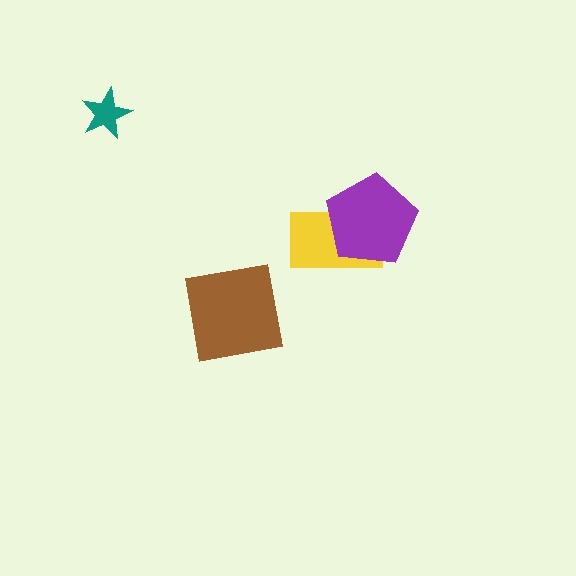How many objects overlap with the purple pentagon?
1 object overlaps with the purple pentagon.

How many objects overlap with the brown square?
0 objects overlap with the brown square.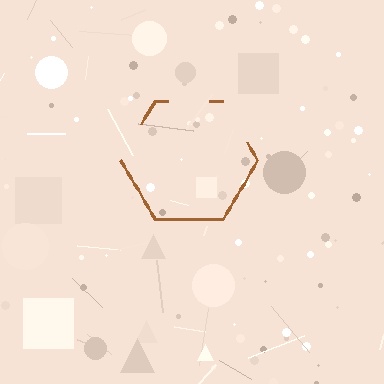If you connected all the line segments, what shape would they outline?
They would outline a hexagon.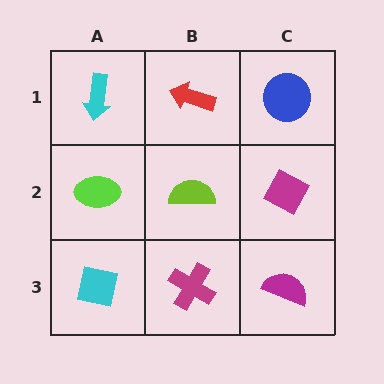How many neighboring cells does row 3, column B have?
3.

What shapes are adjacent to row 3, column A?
A lime ellipse (row 2, column A), a magenta cross (row 3, column B).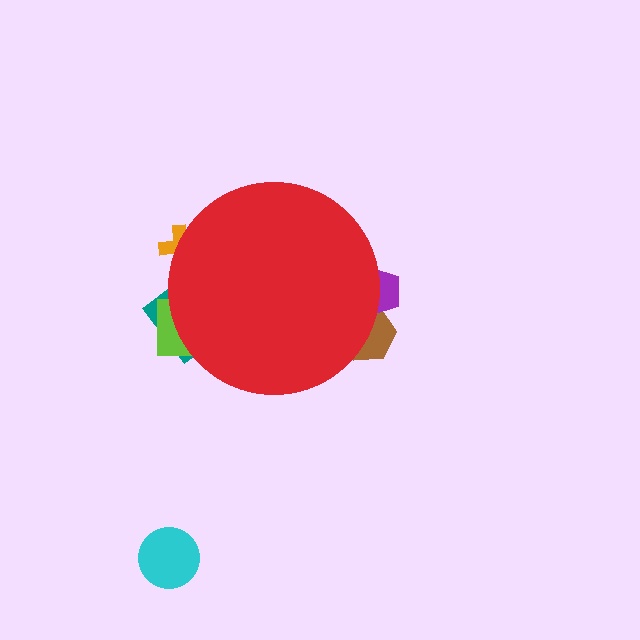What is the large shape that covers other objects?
A red circle.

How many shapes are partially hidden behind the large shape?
5 shapes are partially hidden.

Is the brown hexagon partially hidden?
Yes, the brown hexagon is partially hidden behind the red circle.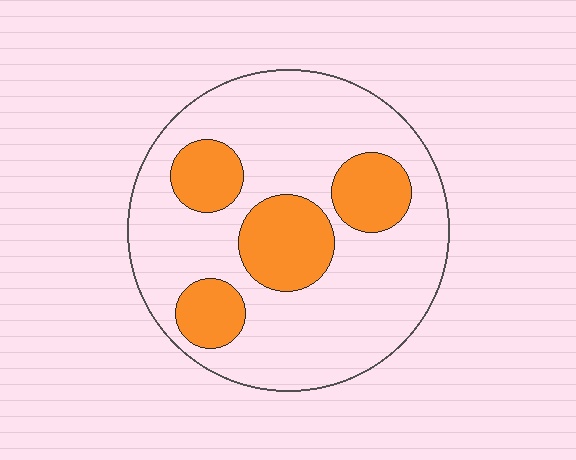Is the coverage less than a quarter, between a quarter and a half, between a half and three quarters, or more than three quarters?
Between a quarter and a half.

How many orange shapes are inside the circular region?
4.